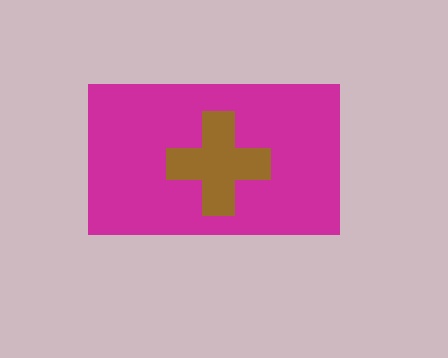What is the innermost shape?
The brown cross.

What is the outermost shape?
The magenta rectangle.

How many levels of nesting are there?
2.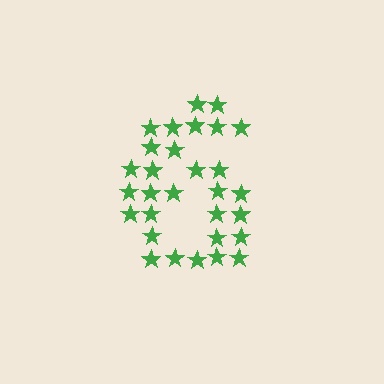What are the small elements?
The small elements are stars.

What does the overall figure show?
The overall figure shows the digit 6.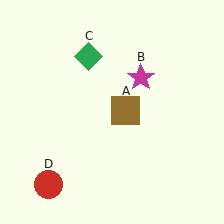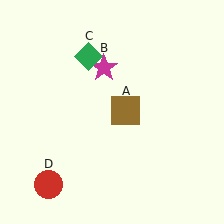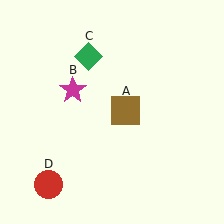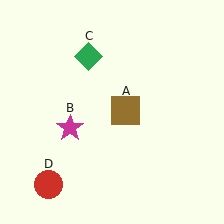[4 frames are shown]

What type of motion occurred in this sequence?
The magenta star (object B) rotated counterclockwise around the center of the scene.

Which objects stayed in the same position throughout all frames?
Brown square (object A) and green diamond (object C) and red circle (object D) remained stationary.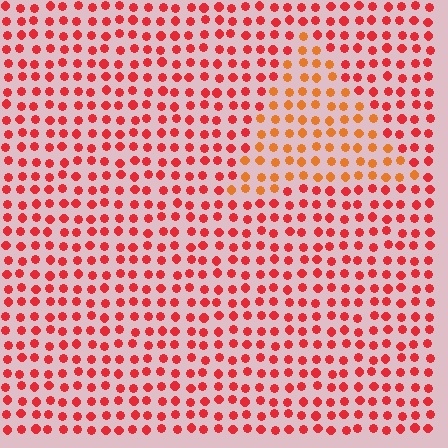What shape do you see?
I see a triangle.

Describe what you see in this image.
The image is filled with small red elements in a uniform arrangement. A triangle-shaped region is visible where the elements are tinted to a slightly different hue, forming a subtle color boundary.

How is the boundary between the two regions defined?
The boundary is defined purely by a slight shift in hue (about 30 degrees). Spacing, size, and orientation are identical on both sides.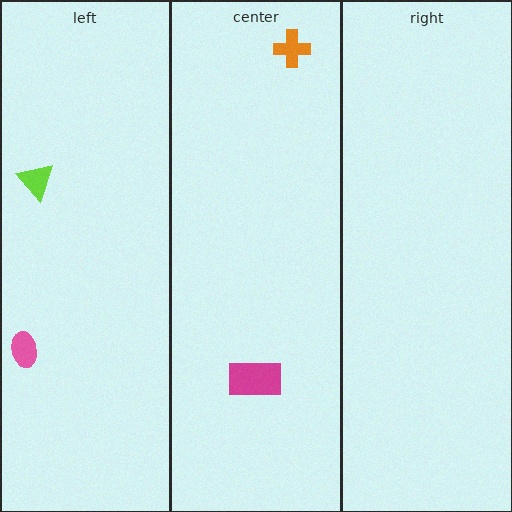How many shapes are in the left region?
2.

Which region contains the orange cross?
The center region.